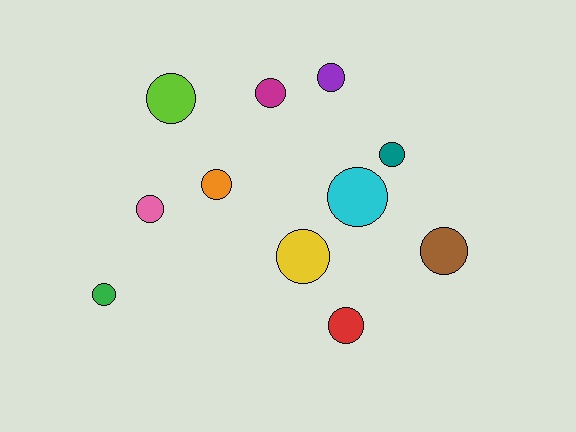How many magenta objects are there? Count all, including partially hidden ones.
There is 1 magenta object.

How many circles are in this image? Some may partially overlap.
There are 11 circles.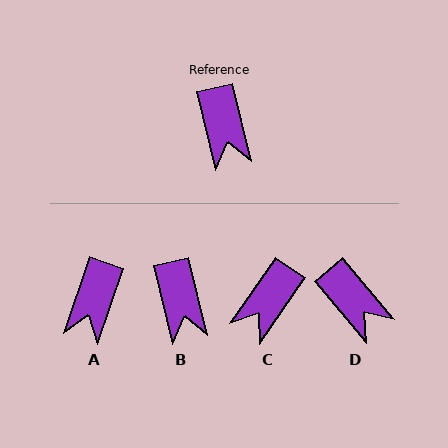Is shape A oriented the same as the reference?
No, it is off by about 32 degrees.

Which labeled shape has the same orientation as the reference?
B.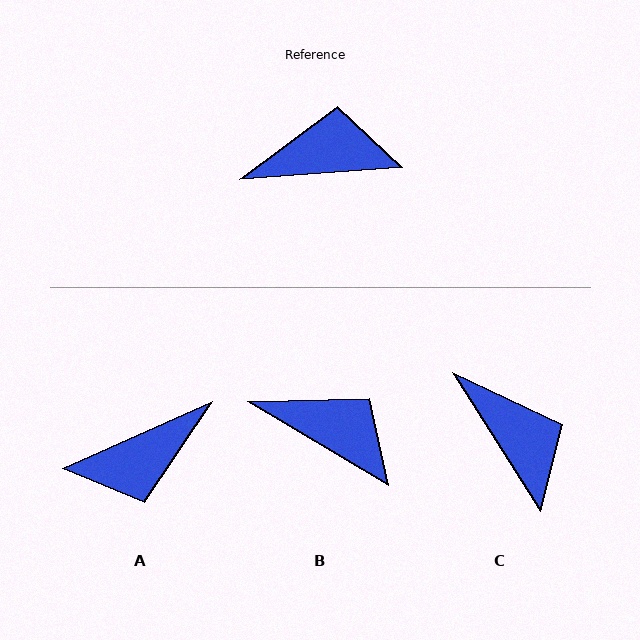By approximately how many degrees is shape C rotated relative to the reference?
Approximately 62 degrees clockwise.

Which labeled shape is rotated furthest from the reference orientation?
A, about 160 degrees away.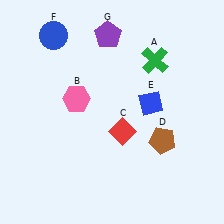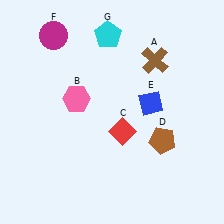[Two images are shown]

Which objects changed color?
A changed from green to brown. F changed from blue to magenta. G changed from purple to cyan.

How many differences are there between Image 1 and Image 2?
There are 3 differences between the two images.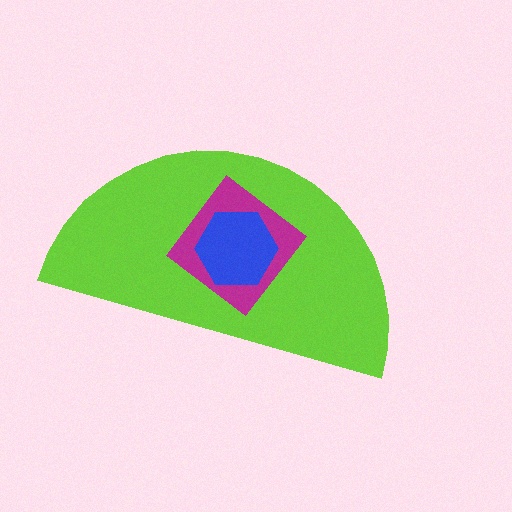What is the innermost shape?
The blue hexagon.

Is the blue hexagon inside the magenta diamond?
Yes.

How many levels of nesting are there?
3.